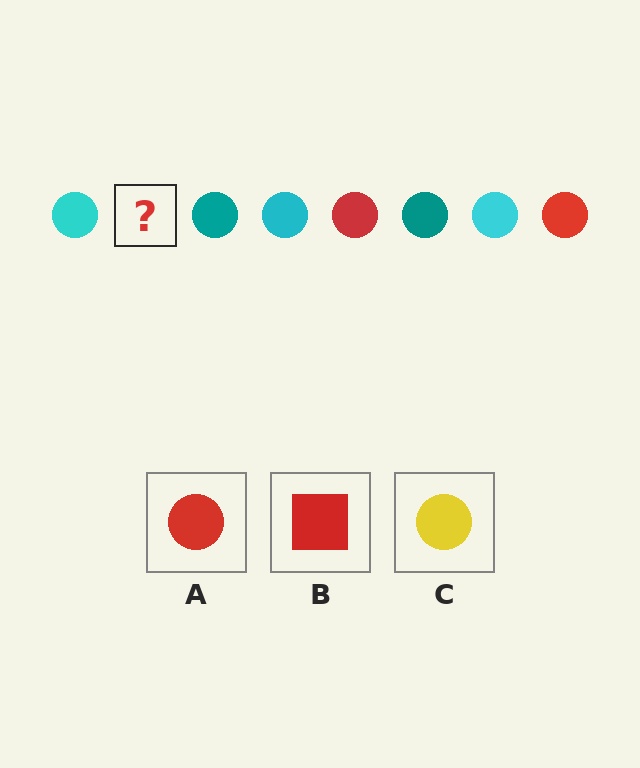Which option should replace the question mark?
Option A.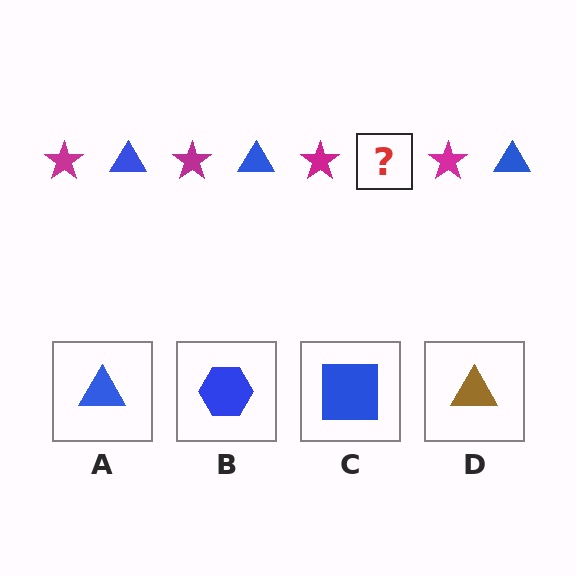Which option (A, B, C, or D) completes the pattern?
A.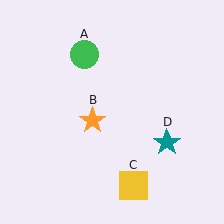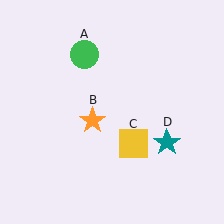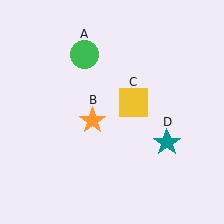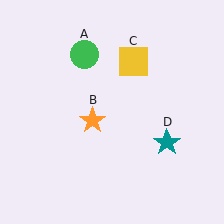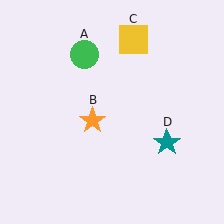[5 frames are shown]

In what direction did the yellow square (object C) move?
The yellow square (object C) moved up.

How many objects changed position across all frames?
1 object changed position: yellow square (object C).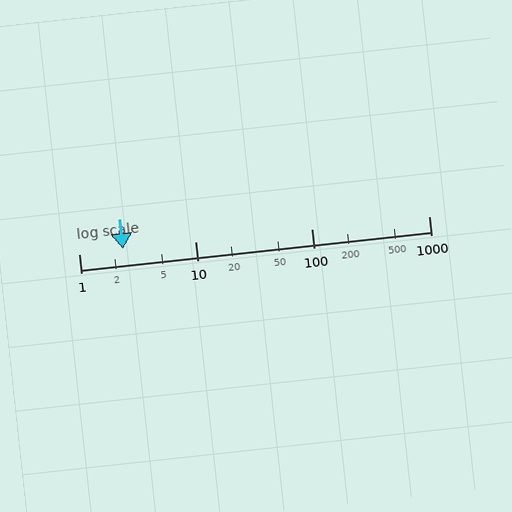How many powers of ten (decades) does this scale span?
The scale spans 3 decades, from 1 to 1000.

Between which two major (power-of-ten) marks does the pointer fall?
The pointer is between 1 and 10.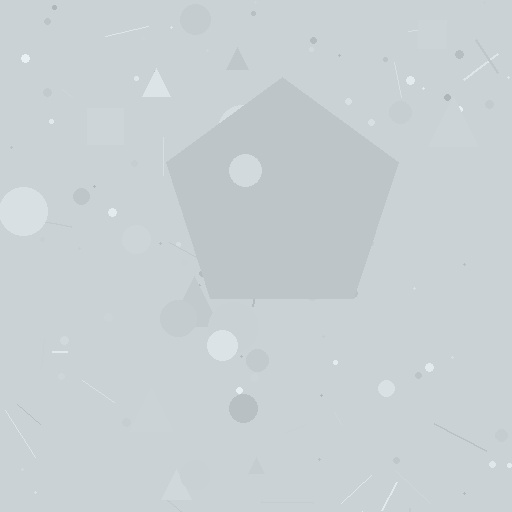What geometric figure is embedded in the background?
A pentagon is embedded in the background.